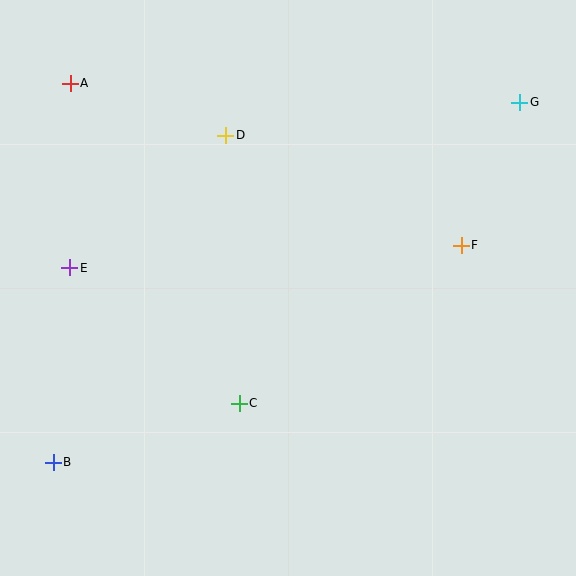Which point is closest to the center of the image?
Point C at (239, 403) is closest to the center.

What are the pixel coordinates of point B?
Point B is at (53, 462).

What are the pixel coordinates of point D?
Point D is at (226, 135).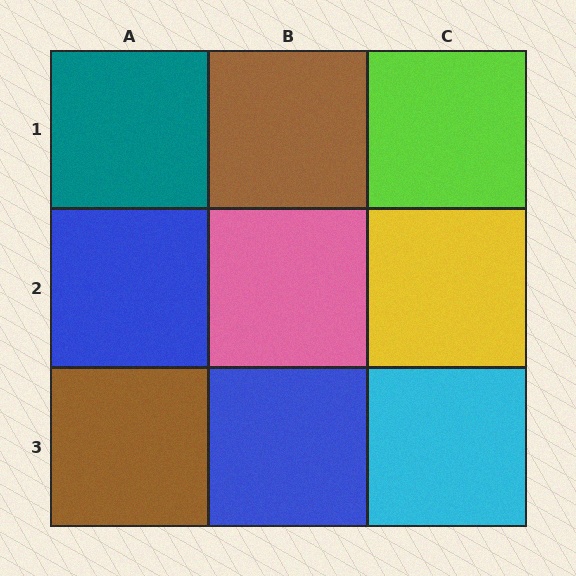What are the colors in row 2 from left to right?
Blue, pink, yellow.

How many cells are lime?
1 cell is lime.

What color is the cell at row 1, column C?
Lime.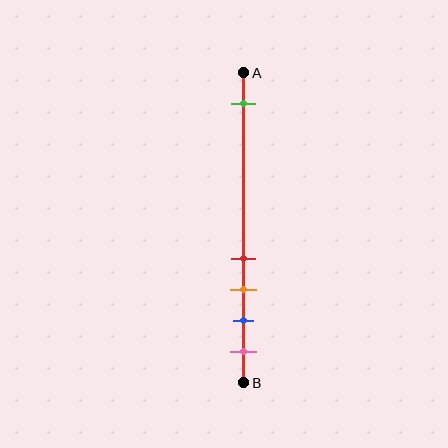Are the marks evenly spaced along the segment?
No, the marks are not evenly spaced.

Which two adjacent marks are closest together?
The red and orange marks are the closest adjacent pair.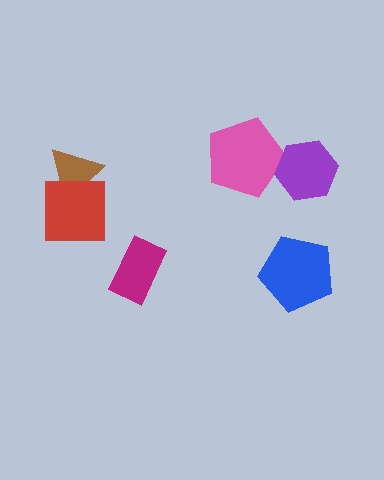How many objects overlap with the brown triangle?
1 object overlaps with the brown triangle.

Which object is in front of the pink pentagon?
The purple hexagon is in front of the pink pentagon.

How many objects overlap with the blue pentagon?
0 objects overlap with the blue pentagon.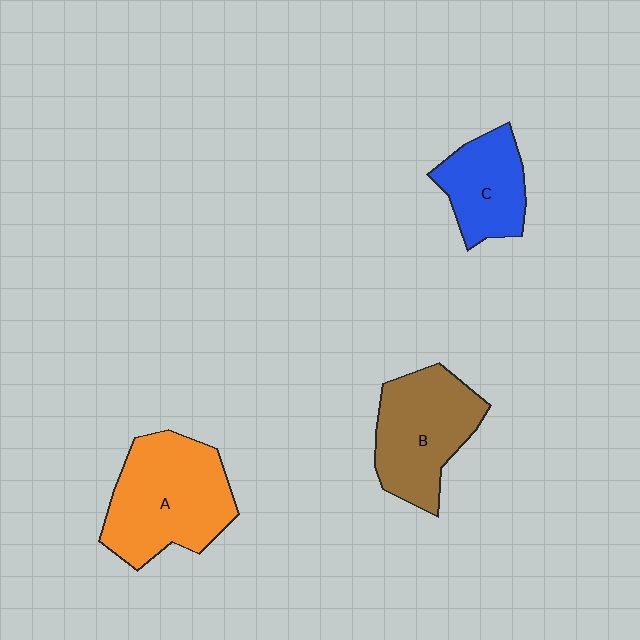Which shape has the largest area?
Shape A (orange).